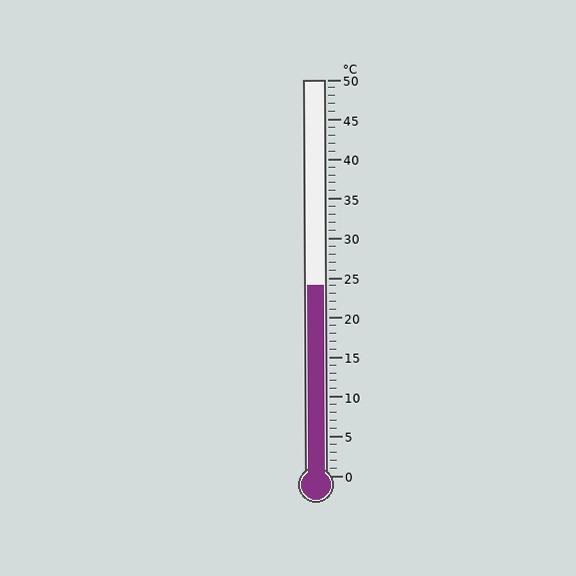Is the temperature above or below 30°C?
The temperature is below 30°C.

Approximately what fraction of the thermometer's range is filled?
The thermometer is filled to approximately 50% of its range.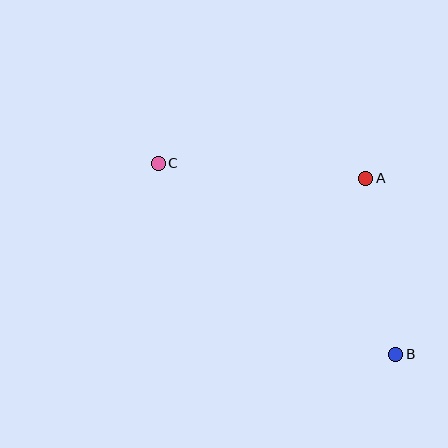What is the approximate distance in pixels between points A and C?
The distance between A and C is approximately 208 pixels.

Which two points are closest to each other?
Points A and B are closest to each other.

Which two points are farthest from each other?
Points B and C are farthest from each other.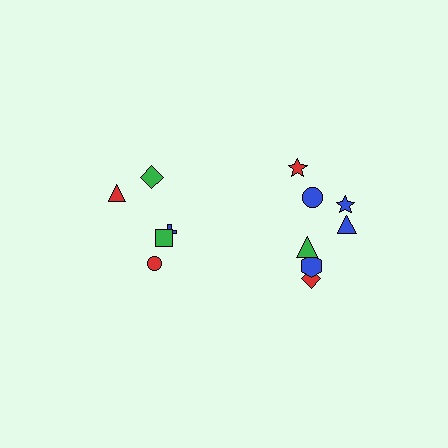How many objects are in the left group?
There are 5 objects.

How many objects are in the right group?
There are 7 objects.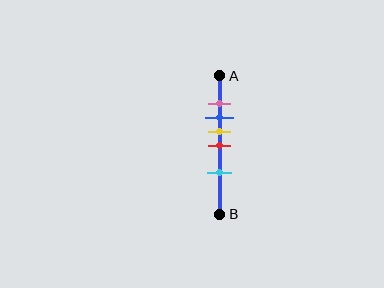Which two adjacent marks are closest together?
The pink and blue marks are the closest adjacent pair.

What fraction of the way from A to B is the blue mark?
The blue mark is approximately 30% (0.3) of the way from A to B.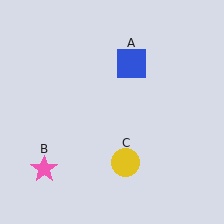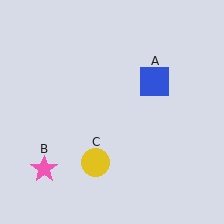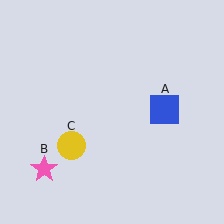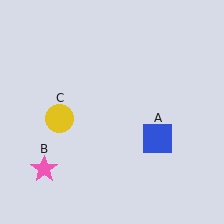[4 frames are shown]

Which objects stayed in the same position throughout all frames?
Pink star (object B) remained stationary.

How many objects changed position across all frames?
2 objects changed position: blue square (object A), yellow circle (object C).